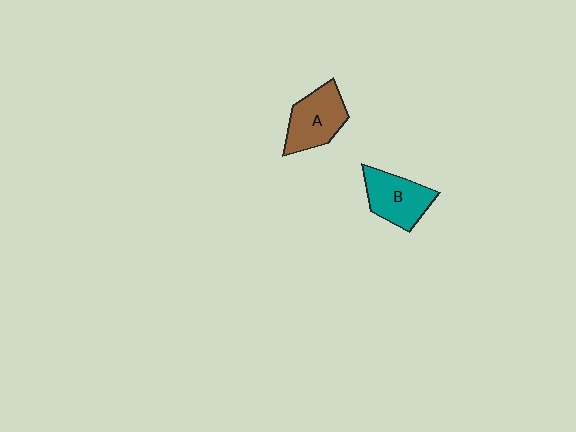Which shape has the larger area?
Shape A (brown).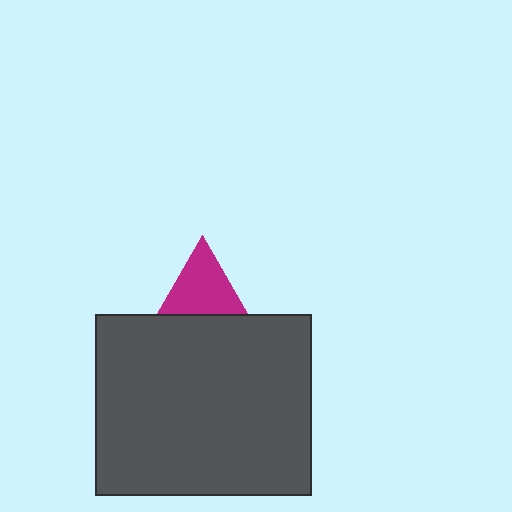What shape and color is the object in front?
The object in front is a dark gray rectangle.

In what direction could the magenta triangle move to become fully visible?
The magenta triangle could move up. That would shift it out from behind the dark gray rectangle entirely.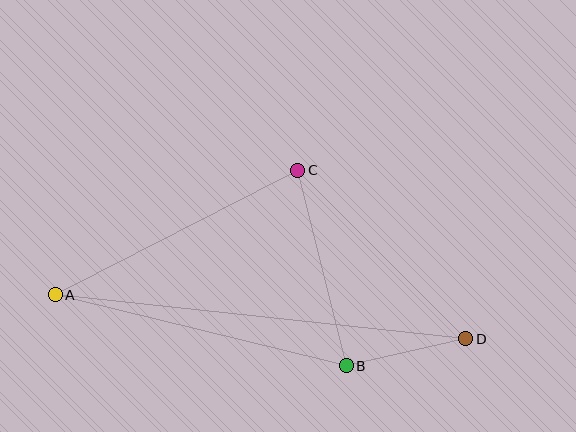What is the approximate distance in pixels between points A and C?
The distance between A and C is approximately 272 pixels.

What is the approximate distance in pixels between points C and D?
The distance between C and D is approximately 238 pixels.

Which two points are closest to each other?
Points B and D are closest to each other.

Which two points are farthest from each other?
Points A and D are farthest from each other.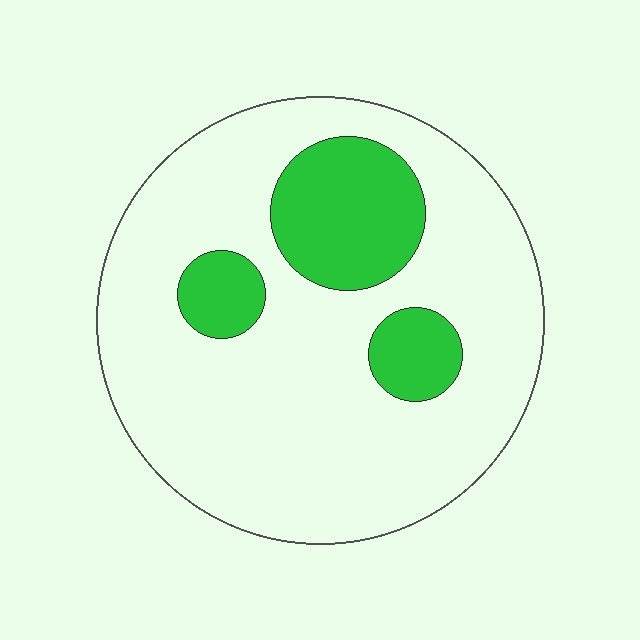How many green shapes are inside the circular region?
3.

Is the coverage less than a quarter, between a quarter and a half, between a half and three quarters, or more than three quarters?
Less than a quarter.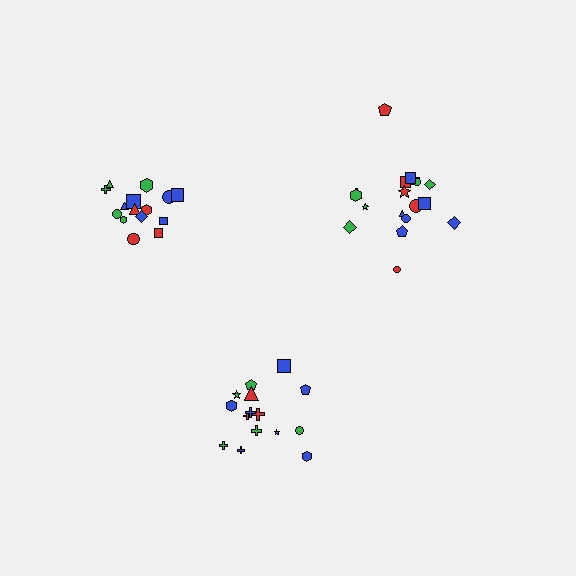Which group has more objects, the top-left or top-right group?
The top-right group.